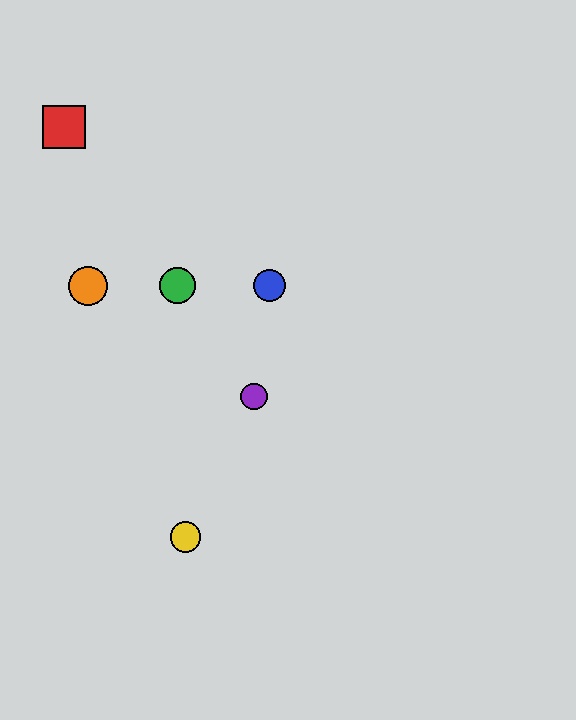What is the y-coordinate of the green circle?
The green circle is at y≈286.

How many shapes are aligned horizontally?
3 shapes (the blue circle, the green circle, the orange circle) are aligned horizontally.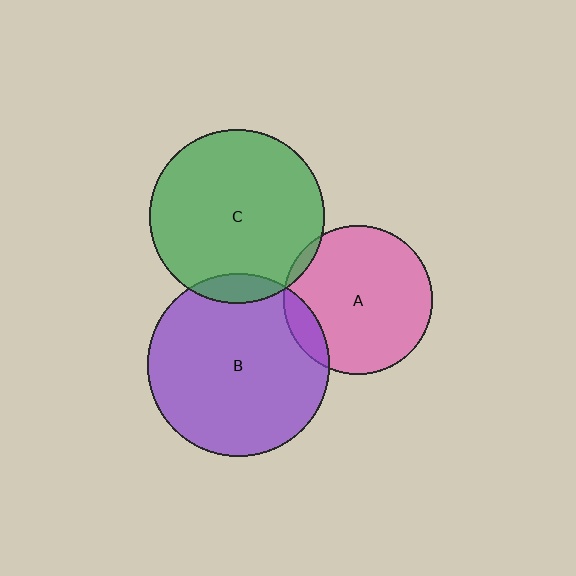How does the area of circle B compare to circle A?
Approximately 1.5 times.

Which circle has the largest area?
Circle B (purple).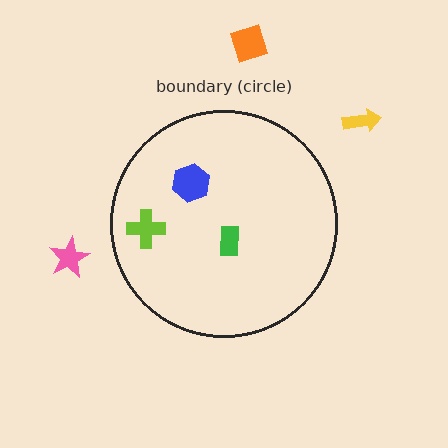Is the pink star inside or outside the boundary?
Outside.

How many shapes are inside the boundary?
3 inside, 3 outside.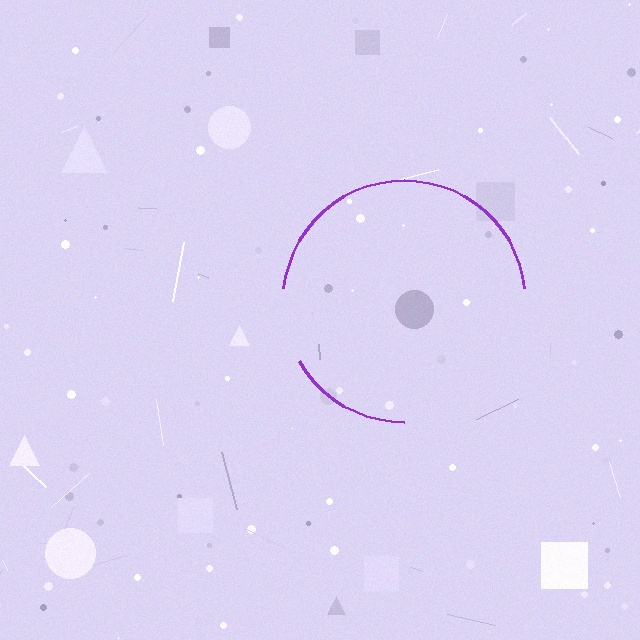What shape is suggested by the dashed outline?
The dashed outline suggests a circle.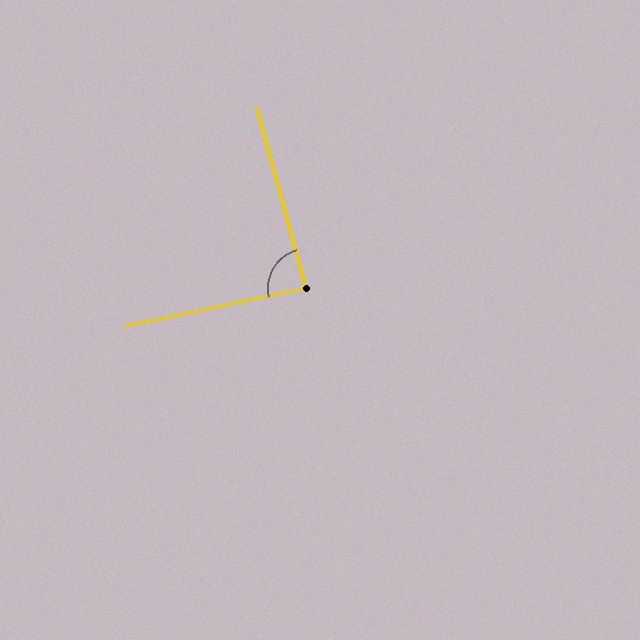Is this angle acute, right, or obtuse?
It is approximately a right angle.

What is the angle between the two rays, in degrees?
Approximately 87 degrees.